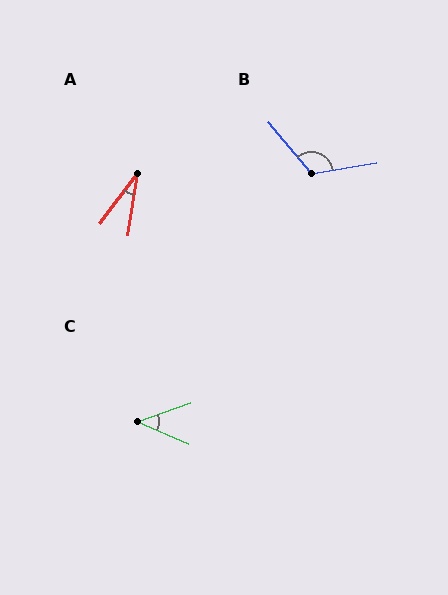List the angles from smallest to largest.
A (28°), C (43°), B (120°).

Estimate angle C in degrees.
Approximately 43 degrees.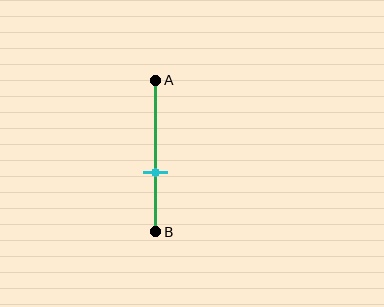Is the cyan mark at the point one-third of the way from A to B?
No, the mark is at about 60% from A, not at the 33% one-third point.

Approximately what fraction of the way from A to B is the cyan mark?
The cyan mark is approximately 60% of the way from A to B.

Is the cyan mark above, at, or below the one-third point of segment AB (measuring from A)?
The cyan mark is below the one-third point of segment AB.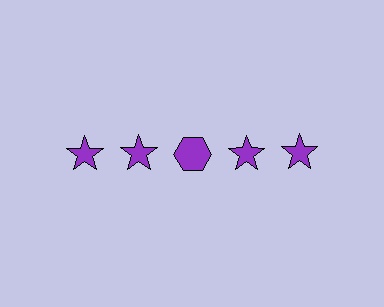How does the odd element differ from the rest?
It has a different shape: hexagon instead of star.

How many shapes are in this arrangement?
There are 5 shapes arranged in a grid pattern.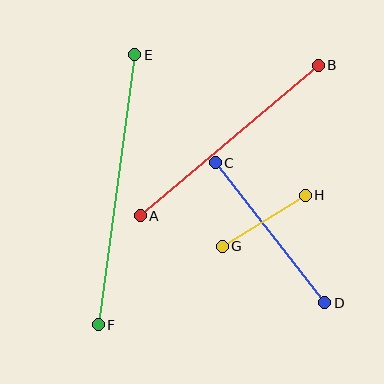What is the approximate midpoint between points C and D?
The midpoint is at approximately (270, 233) pixels.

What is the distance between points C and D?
The distance is approximately 178 pixels.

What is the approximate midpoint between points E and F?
The midpoint is at approximately (117, 190) pixels.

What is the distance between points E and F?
The distance is approximately 273 pixels.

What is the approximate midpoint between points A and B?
The midpoint is at approximately (229, 140) pixels.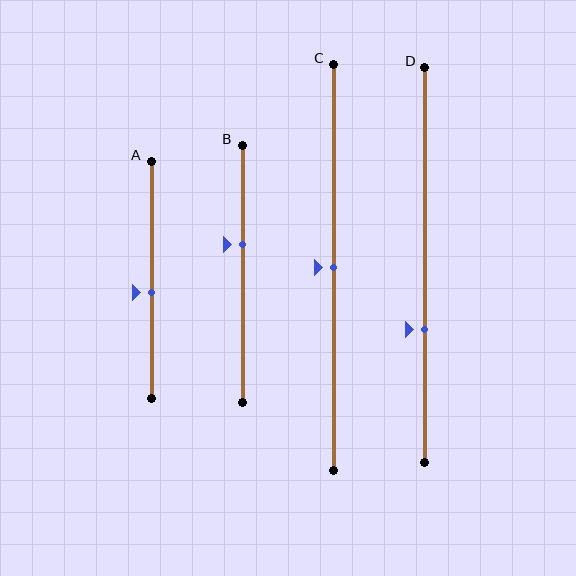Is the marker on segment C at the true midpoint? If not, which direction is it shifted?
Yes, the marker on segment C is at the true midpoint.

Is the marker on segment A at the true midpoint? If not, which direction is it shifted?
No, the marker on segment A is shifted downward by about 5% of the segment length.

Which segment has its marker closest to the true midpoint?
Segment C has its marker closest to the true midpoint.